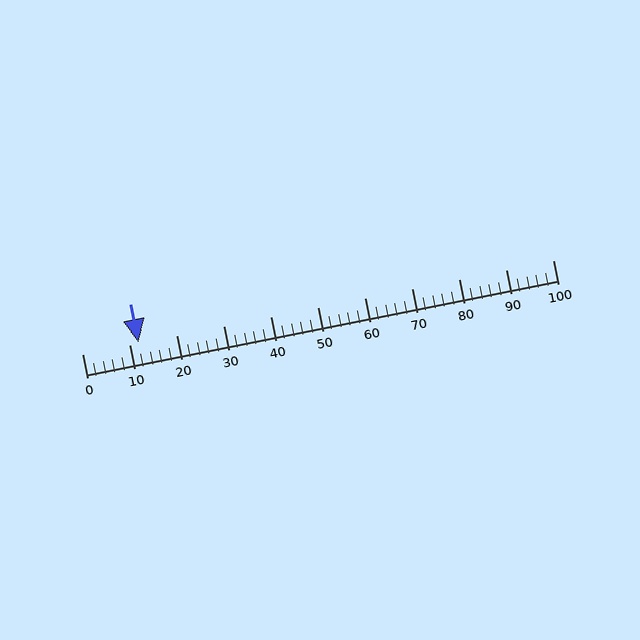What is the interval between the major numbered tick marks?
The major tick marks are spaced 10 units apart.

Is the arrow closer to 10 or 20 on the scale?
The arrow is closer to 10.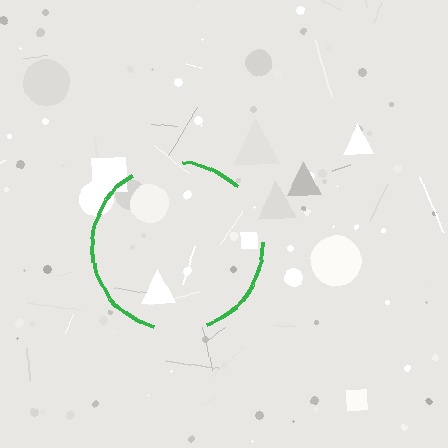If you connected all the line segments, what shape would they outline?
They would outline a circle.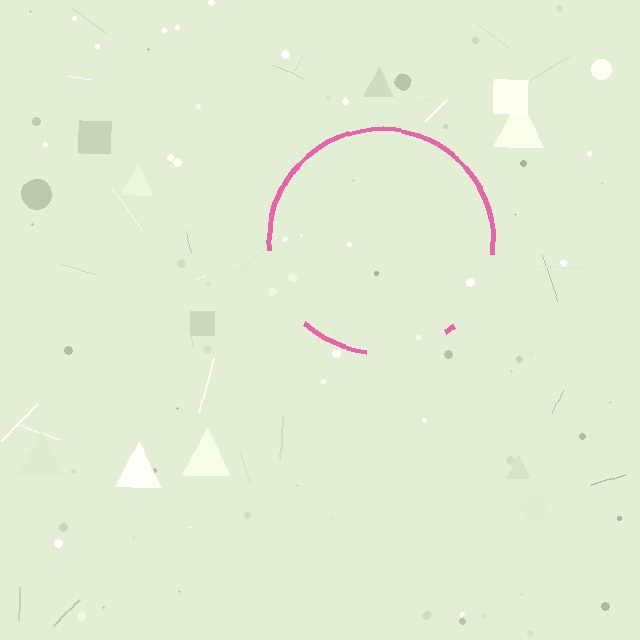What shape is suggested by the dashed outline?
The dashed outline suggests a circle.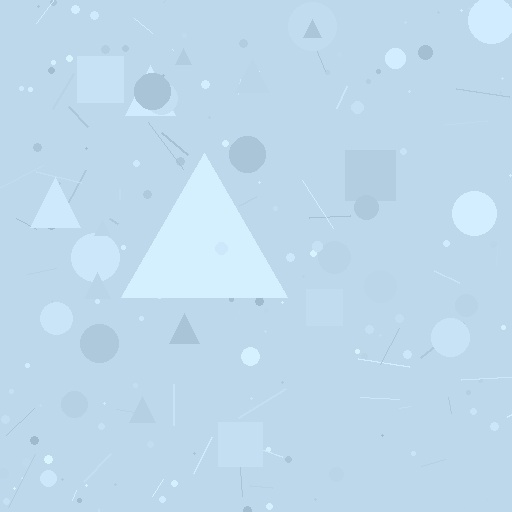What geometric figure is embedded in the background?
A triangle is embedded in the background.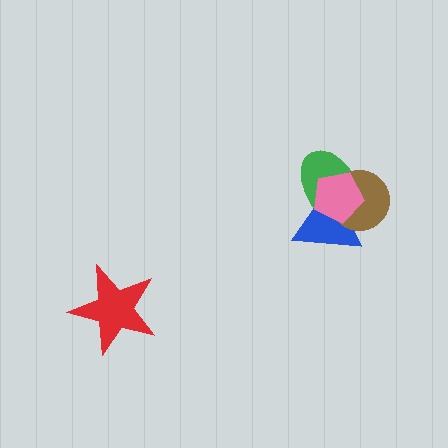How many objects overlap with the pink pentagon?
3 objects overlap with the pink pentagon.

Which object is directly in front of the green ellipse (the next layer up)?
The blue triangle is directly in front of the green ellipse.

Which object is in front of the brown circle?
The pink pentagon is in front of the brown circle.